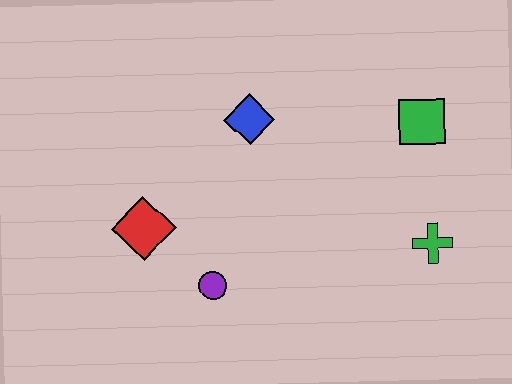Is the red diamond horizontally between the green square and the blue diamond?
No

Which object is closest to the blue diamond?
The red diamond is closest to the blue diamond.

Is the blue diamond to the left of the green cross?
Yes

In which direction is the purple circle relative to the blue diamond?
The purple circle is below the blue diamond.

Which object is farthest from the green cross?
The red diamond is farthest from the green cross.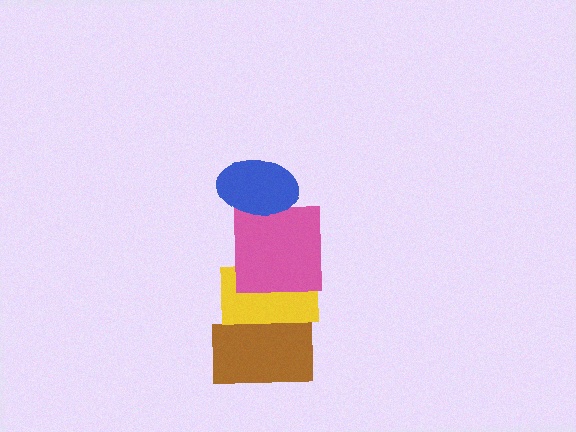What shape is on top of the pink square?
The blue ellipse is on top of the pink square.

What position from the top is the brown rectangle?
The brown rectangle is 4th from the top.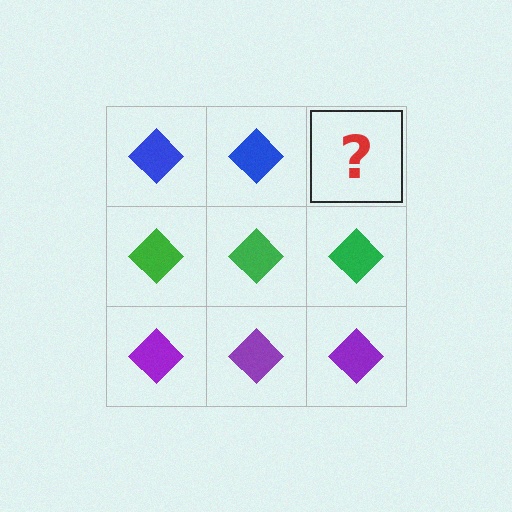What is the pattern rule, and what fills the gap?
The rule is that each row has a consistent color. The gap should be filled with a blue diamond.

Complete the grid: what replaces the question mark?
The question mark should be replaced with a blue diamond.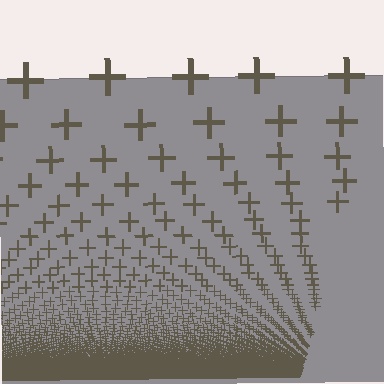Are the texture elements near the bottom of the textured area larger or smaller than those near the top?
Smaller. The gradient is inverted — elements near the bottom are smaller and denser.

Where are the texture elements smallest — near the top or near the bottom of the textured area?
Near the bottom.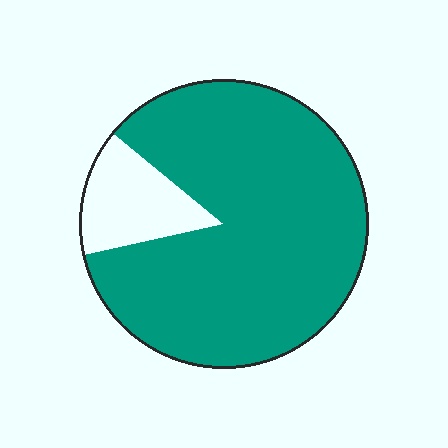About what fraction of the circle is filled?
About seven eighths (7/8).